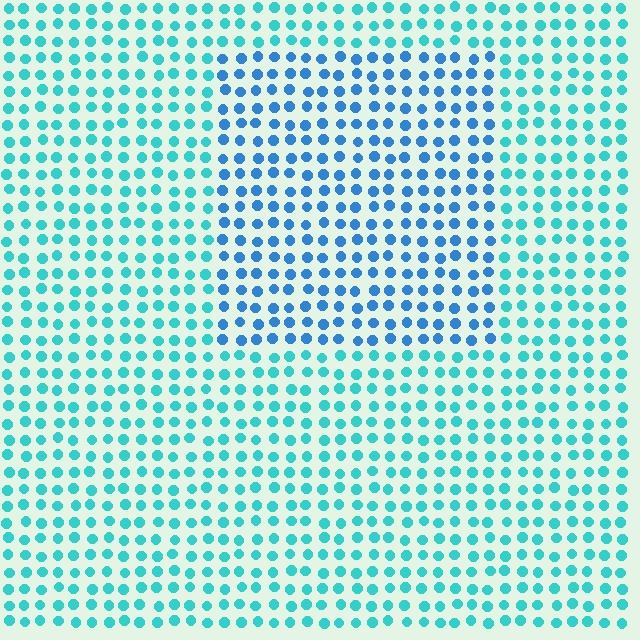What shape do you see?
I see a rectangle.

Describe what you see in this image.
The image is filled with small cyan elements in a uniform arrangement. A rectangle-shaped region is visible where the elements are tinted to a slightly different hue, forming a subtle color boundary.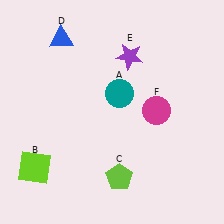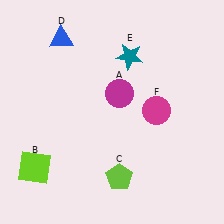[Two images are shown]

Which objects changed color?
A changed from teal to magenta. E changed from purple to teal.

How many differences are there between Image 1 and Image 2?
There are 2 differences between the two images.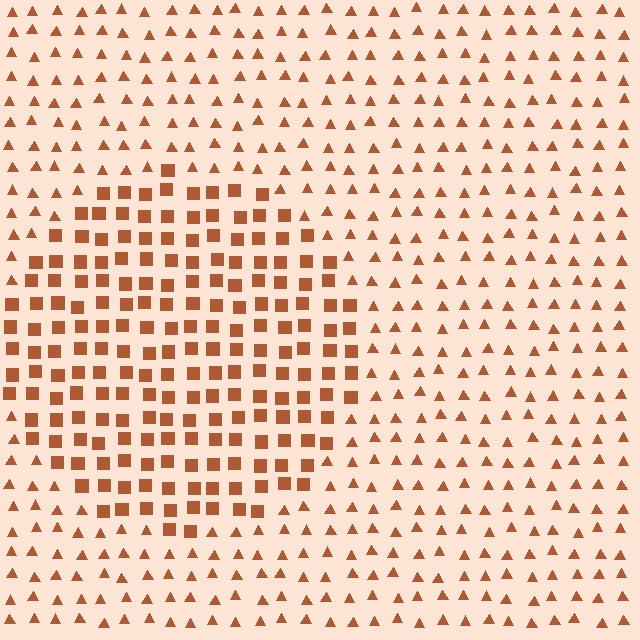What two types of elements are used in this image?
The image uses squares inside the circle region and triangles outside it.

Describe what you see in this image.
The image is filled with small brown elements arranged in a uniform grid. A circle-shaped region contains squares, while the surrounding area contains triangles. The boundary is defined purely by the change in element shape.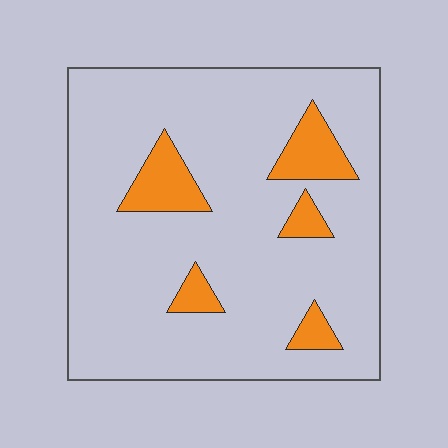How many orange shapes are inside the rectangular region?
5.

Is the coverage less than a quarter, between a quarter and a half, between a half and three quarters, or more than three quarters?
Less than a quarter.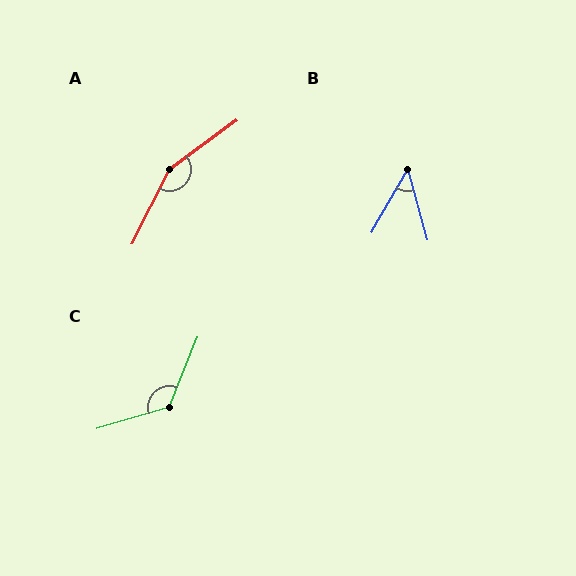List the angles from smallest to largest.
B (45°), C (128°), A (153°).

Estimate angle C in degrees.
Approximately 128 degrees.